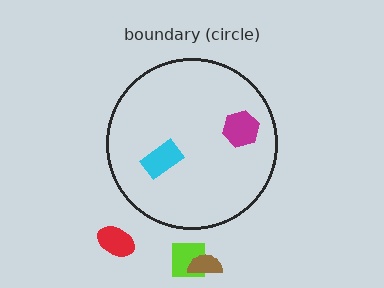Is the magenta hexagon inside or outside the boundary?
Inside.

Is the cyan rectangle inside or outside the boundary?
Inside.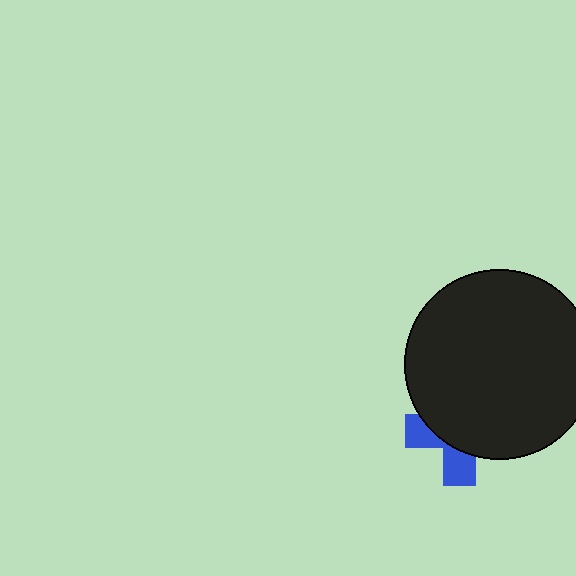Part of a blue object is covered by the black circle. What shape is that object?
It is a cross.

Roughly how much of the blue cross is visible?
A small part of it is visible (roughly 33%).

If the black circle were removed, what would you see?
You would see the complete blue cross.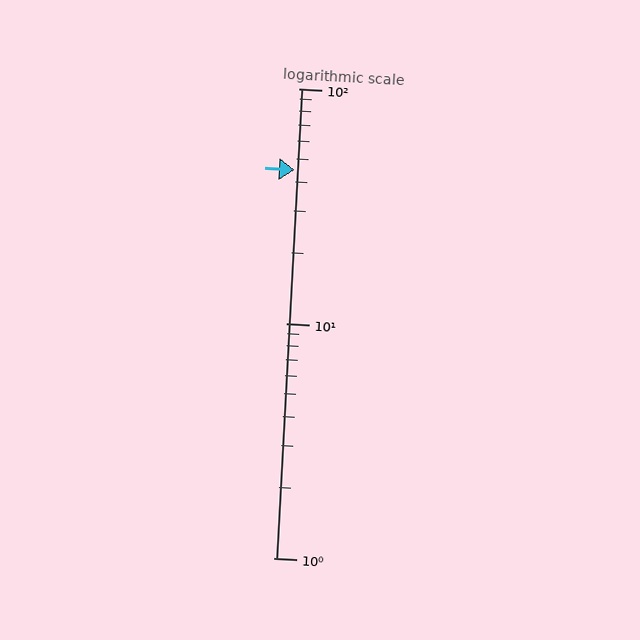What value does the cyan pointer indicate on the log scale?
The pointer indicates approximately 45.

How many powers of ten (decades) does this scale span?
The scale spans 2 decades, from 1 to 100.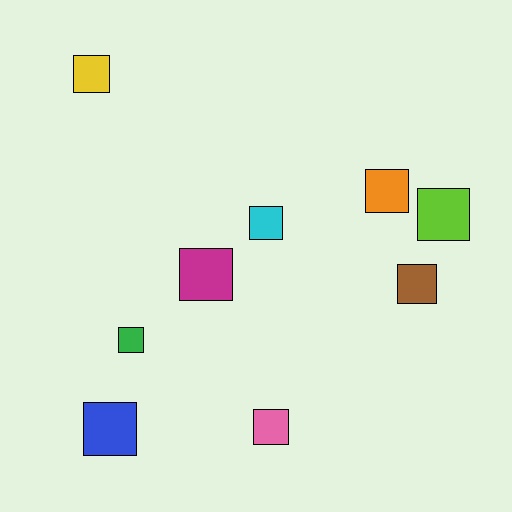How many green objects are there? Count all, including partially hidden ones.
There is 1 green object.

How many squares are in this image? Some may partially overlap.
There are 9 squares.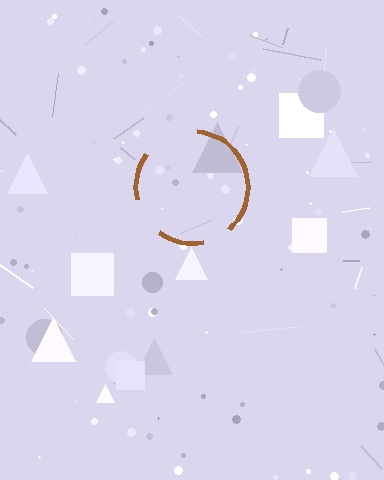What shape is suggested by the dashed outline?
The dashed outline suggests a circle.